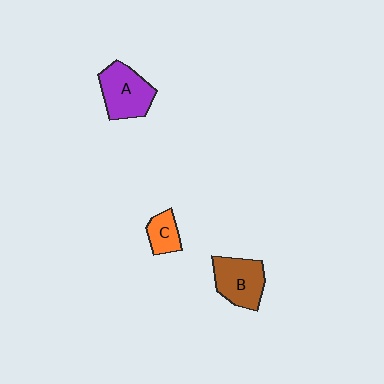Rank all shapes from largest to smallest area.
From largest to smallest: A (purple), B (brown), C (orange).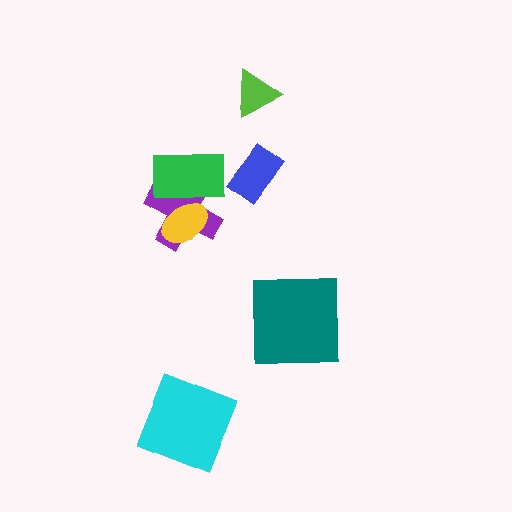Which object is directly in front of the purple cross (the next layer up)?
The green rectangle is directly in front of the purple cross.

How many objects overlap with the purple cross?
2 objects overlap with the purple cross.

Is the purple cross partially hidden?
Yes, it is partially covered by another shape.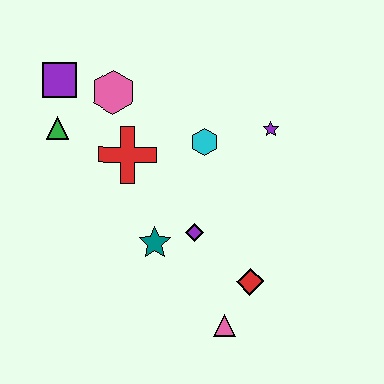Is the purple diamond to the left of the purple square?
No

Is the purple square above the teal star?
Yes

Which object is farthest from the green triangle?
The pink triangle is farthest from the green triangle.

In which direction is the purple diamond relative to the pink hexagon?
The purple diamond is below the pink hexagon.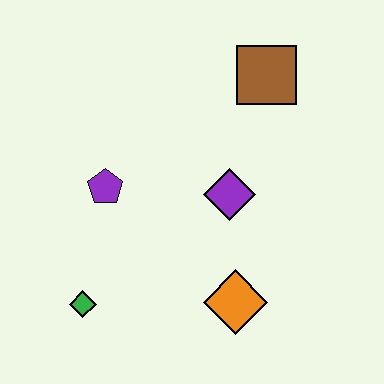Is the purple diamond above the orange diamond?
Yes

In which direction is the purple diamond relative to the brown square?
The purple diamond is below the brown square.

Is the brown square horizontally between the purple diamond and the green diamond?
No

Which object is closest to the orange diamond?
The purple diamond is closest to the orange diamond.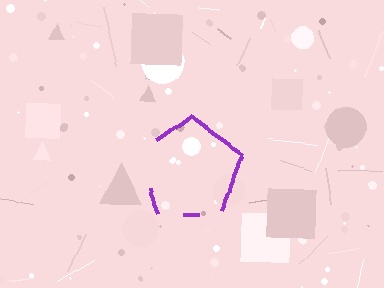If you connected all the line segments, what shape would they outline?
They would outline a pentagon.